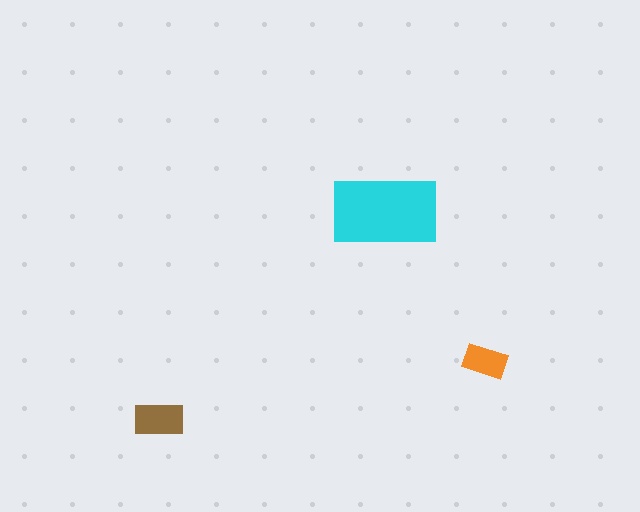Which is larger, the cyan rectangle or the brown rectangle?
The cyan one.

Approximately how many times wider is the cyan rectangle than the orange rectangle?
About 2.5 times wider.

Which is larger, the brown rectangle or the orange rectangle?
The brown one.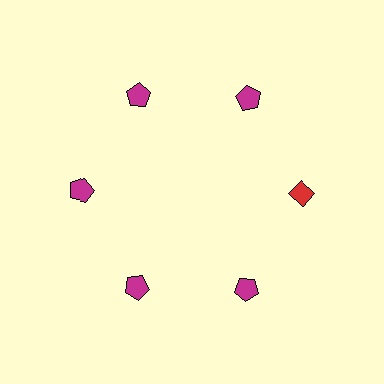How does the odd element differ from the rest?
It differs in both color (red instead of magenta) and shape (diamond instead of pentagon).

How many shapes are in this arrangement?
There are 6 shapes arranged in a ring pattern.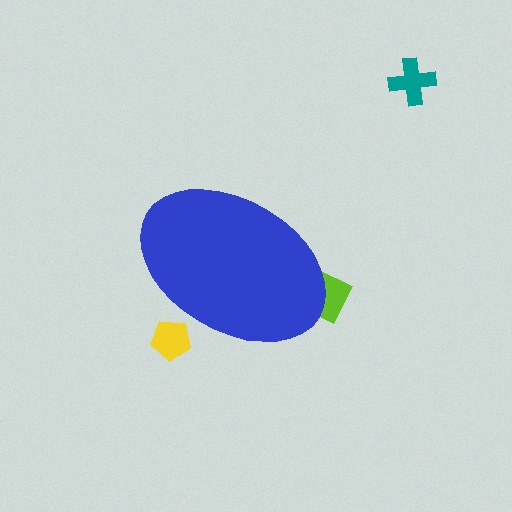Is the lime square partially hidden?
Yes, the lime square is partially hidden behind the blue ellipse.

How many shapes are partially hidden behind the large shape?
2 shapes are partially hidden.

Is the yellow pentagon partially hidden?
Yes, the yellow pentagon is partially hidden behind the blue ellipse.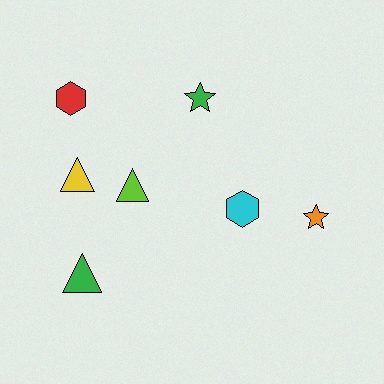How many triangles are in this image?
There are 3 triangles.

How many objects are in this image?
There are 7 objects.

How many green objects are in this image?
There are 2 green objects.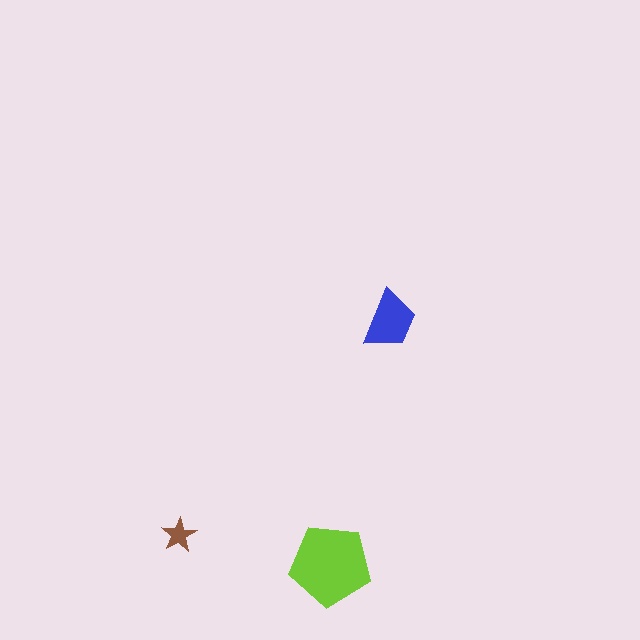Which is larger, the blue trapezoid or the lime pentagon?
The lime pentagon.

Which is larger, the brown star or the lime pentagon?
The lime pentagon.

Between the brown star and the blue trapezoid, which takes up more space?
The blue trapezoid.